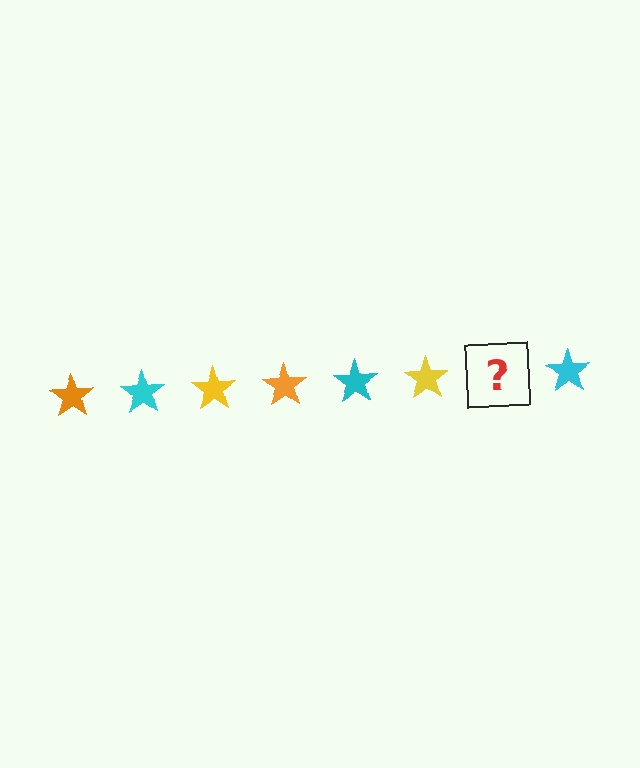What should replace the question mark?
The question mark should be replaced with an orange star.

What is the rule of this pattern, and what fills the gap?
The rule is that the pattern cycles through orange, cyan, yellow stars. The gap should be filled with an orange star.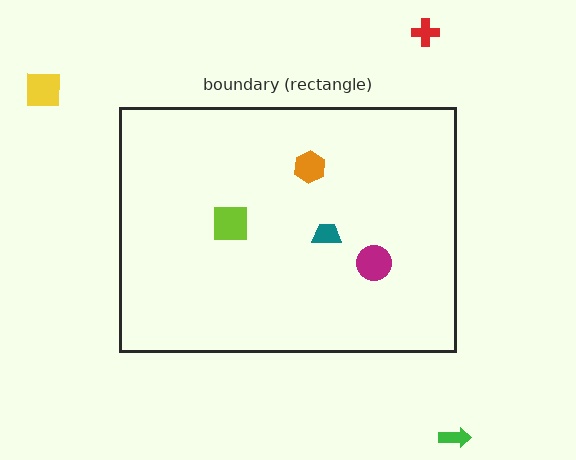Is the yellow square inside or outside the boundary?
Outside.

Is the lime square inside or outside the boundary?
Inside.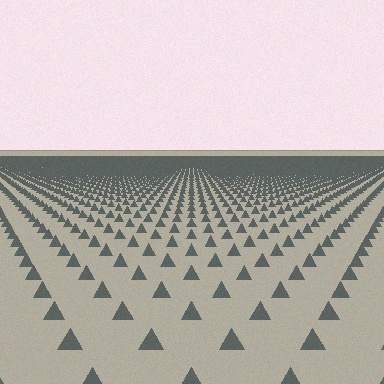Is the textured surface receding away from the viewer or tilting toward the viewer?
The surface is receding away from the viewer. Texture elements get smaller and denser toward the top.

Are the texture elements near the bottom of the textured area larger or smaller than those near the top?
Larger. Near the bottom, elements are closer to the viewer and appear at a bigger on-screen size.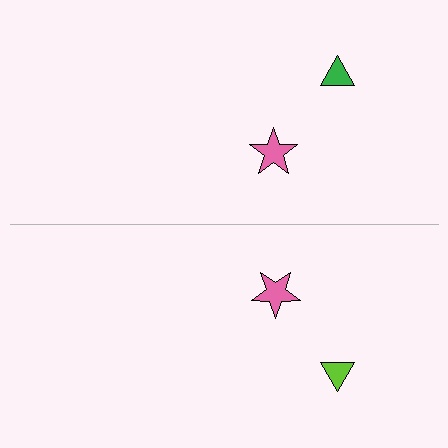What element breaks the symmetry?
The lime triangle on the bottom side breaks the symmetry — its mirror counterpart is green.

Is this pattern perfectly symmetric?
No, the pattern is not perfectly symmetric. The lime triangle on the bottom side breaks the symmetry — its mirror counterpart is green.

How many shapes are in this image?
There are 4 shapes in this image.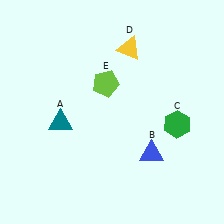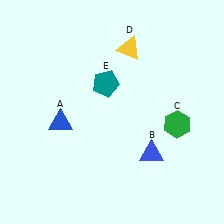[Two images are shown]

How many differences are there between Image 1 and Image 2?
There are 2 differences between the two images.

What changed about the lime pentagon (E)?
In Image 1, E is lime. In Image 2, it changed to teal.